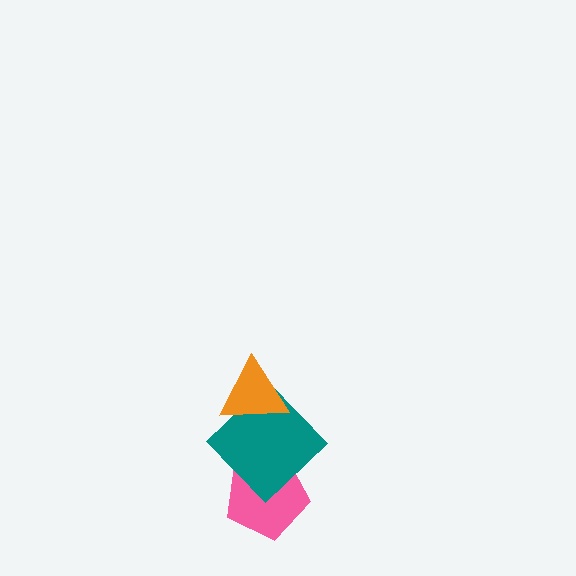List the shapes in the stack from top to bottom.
From top to bottom: the orange triangle, the teal diamond, the pink pentagon.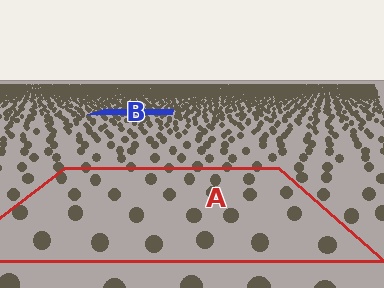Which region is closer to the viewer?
Region A is closer. The texture elements there are larger and more spread out.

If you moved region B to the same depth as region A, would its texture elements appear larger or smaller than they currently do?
They would appear larger. At a closer depth, the same texture elements are projected at a bigger on-screen size.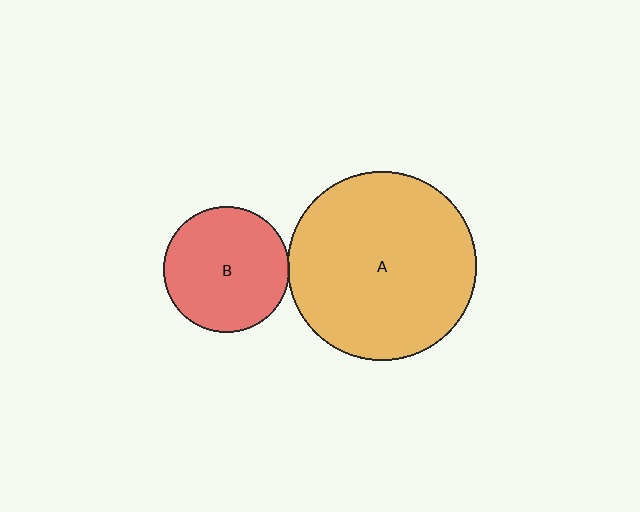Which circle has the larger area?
Circle A (orange).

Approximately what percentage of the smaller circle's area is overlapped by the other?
Approximately 5%.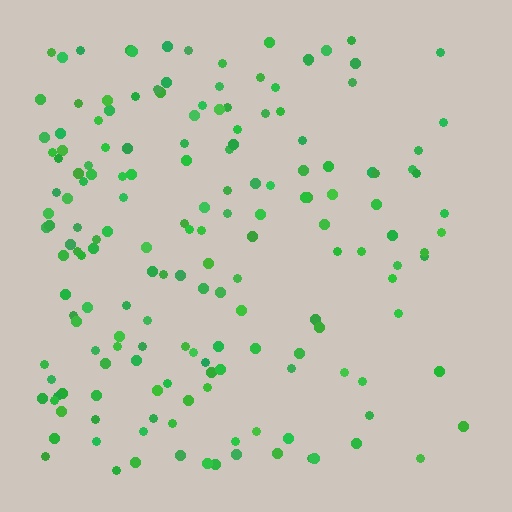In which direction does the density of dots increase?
From right to left, with the left side densest.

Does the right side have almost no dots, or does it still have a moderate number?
Still a moderate number, just noticeably fewer than the left.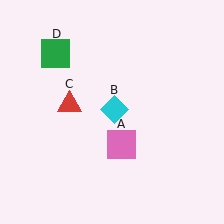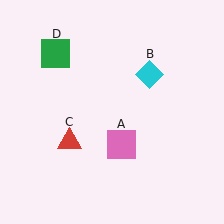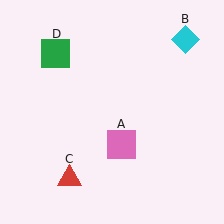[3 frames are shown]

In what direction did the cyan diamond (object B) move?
The cyan diamond (object B) moved up and to the right.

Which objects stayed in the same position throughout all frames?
Pink square (object A) and green square (object D) remained stationary.